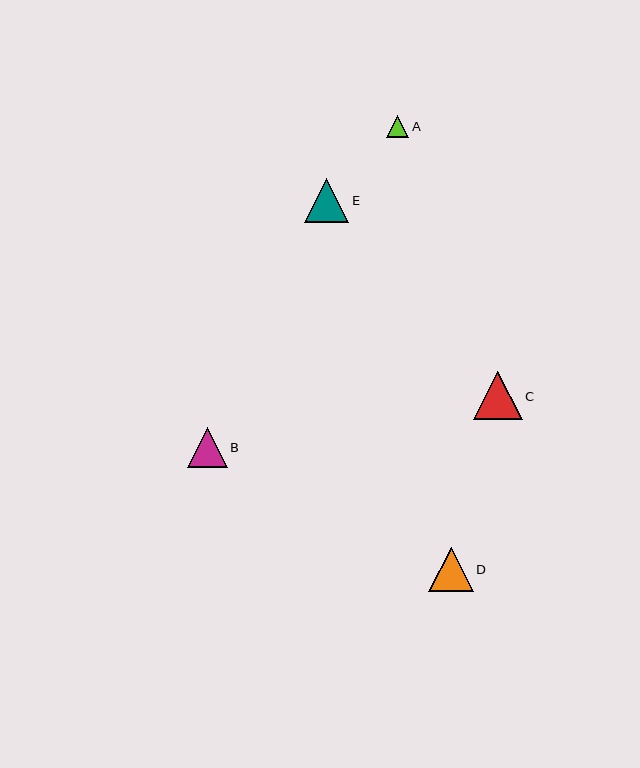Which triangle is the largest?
Triangle C is the largest with a size of approximately 48 pixels.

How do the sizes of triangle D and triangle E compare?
Triangle D and triangle E are approximately the same size.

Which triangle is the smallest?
Triangle A is the smallest with a size of approximately 22 pixels.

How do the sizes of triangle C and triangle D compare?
Triangle C and triangle D are approximately the same size.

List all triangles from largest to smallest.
From largest to smallest: C, D, E, B, A.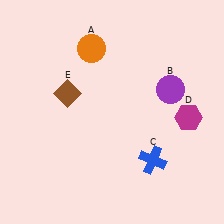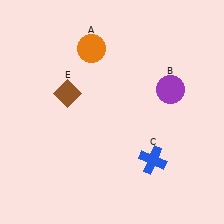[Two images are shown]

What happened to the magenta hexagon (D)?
The magenta hexagon (D) was removed in Image 2. It was in the bottom-right area of Image 1.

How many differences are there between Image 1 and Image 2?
There is 1 difference between the two images.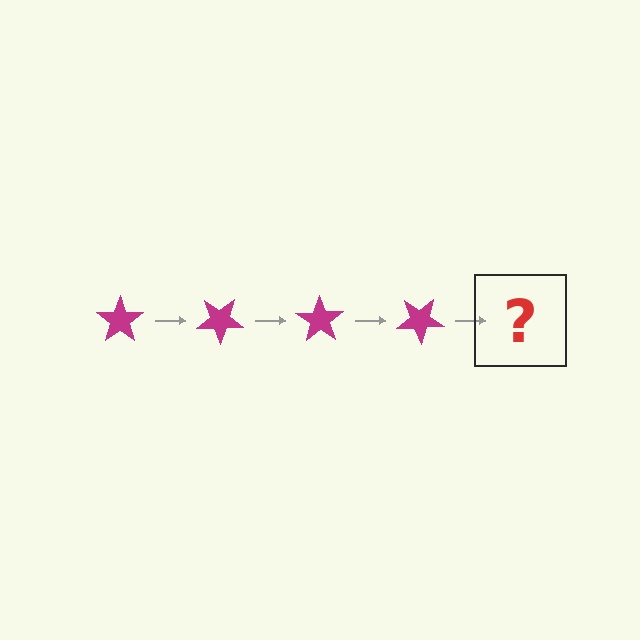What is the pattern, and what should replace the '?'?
The pattern is that the star rotates 35 degrees each step. The '?' should be a magenta star rotated 140 degrees.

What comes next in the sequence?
The next element should be a magenta star rotated 140 degrees.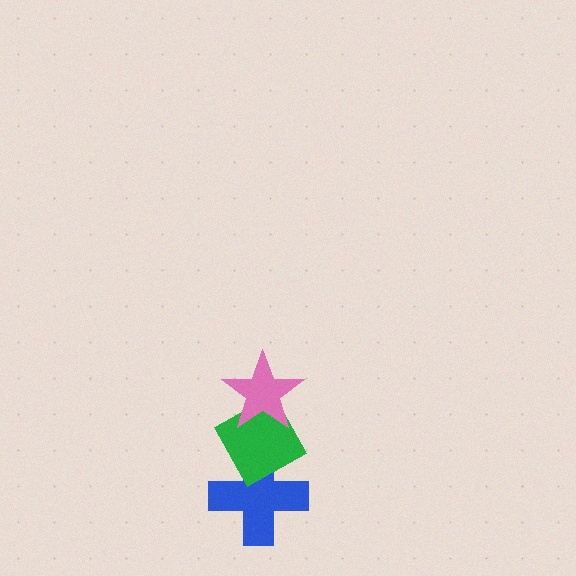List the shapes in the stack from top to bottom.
From top to bottom: the pink star, the green diamond, the blue cross.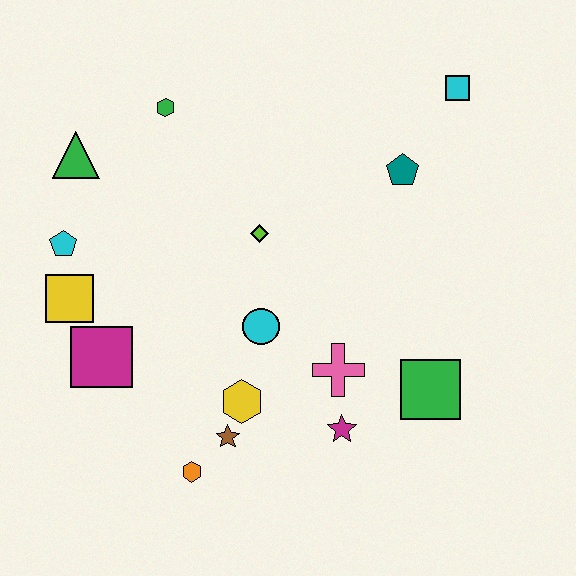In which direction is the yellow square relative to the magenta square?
The yellow square is above the magenta square.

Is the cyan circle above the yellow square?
No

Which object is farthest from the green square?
The green triangle is farthest from the green square.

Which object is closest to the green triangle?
The cyan pentagon is closest to the green triangle.